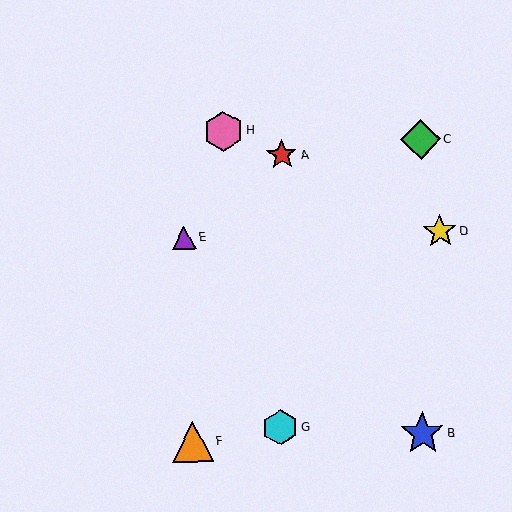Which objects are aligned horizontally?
Objects D, E are aligned horizontally.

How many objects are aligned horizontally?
2 objects (D, E) are aligned horizontally.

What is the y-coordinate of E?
Object E is at y≈238.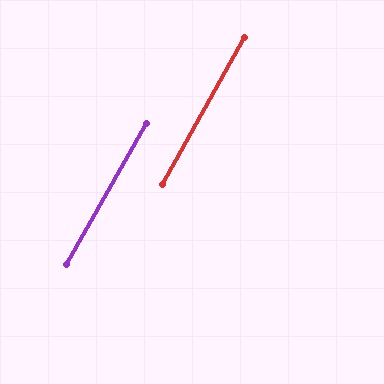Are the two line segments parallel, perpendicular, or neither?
Parallel — their directions differ by only 0.6°.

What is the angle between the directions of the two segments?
Approximately 1 degree.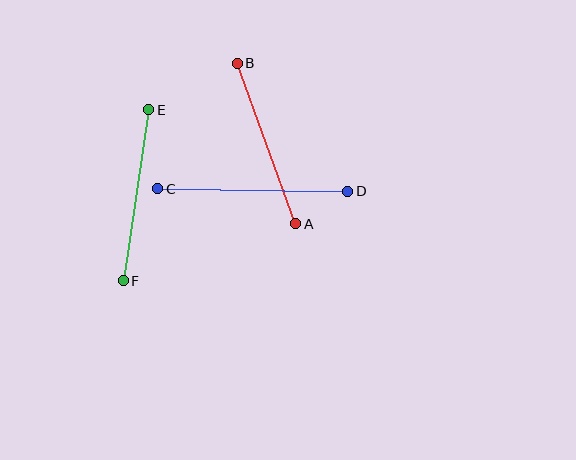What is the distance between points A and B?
The distance is approximately 171 pixels.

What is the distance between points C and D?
The distance is approximately 190 pixels.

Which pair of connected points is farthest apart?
Points C and D are farthest apart.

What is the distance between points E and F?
The distance is approximately 173 pixels.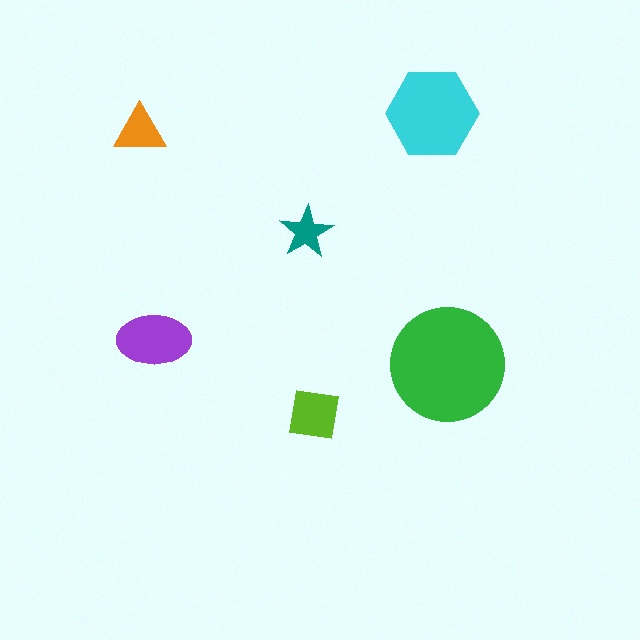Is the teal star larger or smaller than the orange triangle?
Smaller.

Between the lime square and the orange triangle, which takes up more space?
The lime square.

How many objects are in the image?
There are 6 objects in the image.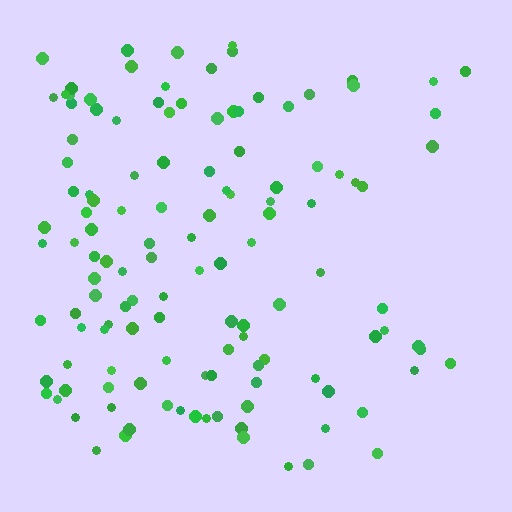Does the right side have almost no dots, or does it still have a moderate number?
Still a moderate number, just noticeably fewer than the left.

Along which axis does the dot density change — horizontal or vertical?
Horizontal.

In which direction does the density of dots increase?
From right to left, with the left side densest.